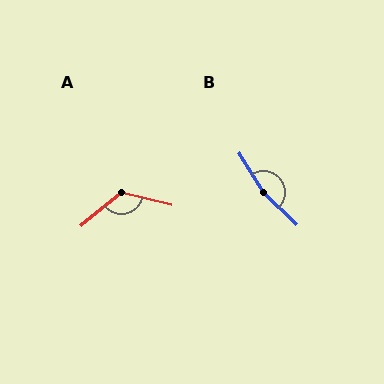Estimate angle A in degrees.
Approximately 126 degrees.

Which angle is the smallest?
A, at approximately 126 degrees.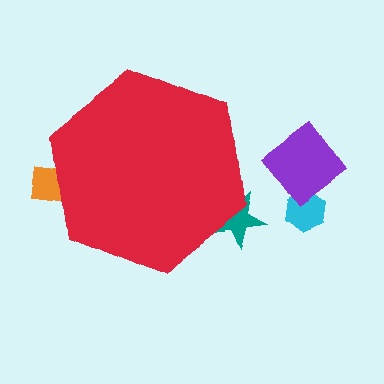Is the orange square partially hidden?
Yes, the orange square is partially hidden behind the red hexagon.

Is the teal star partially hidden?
Yes, the teal star is partially hidden behind the red hexagon.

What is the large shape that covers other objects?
A red hexagon.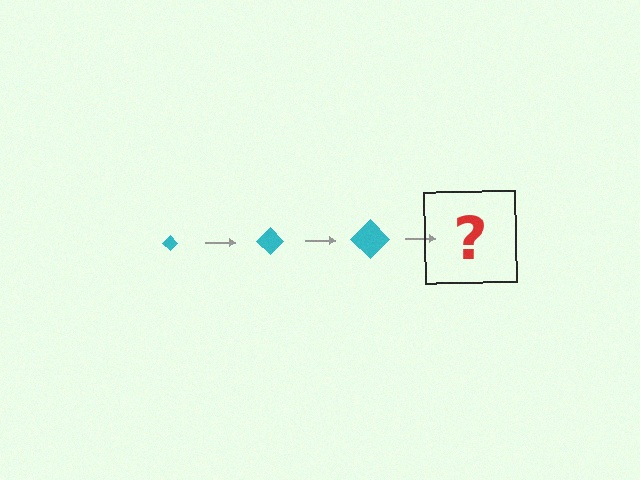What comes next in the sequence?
The next element should be a cyan diamond, larger than the previous one.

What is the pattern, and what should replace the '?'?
The pattern is that the diamond gets progressively larger each step. The '?' should be a cyan diamond, larger than the previous one.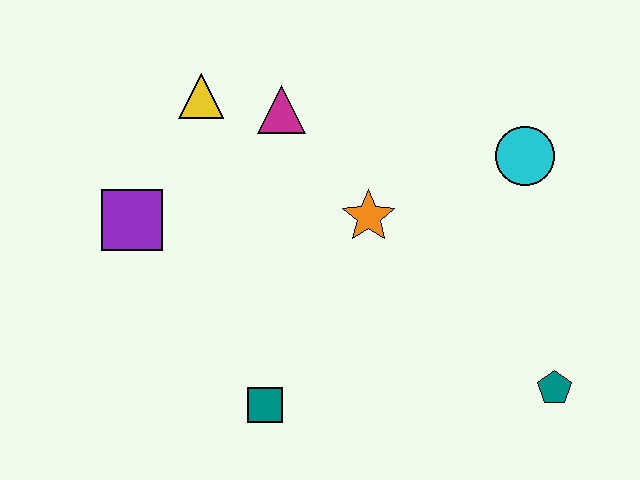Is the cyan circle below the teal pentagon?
No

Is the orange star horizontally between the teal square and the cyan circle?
Yes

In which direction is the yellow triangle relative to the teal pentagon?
The yellow triangle is to the left of the teal pentagon.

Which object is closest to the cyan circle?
The orange star is closest to the cyan circle.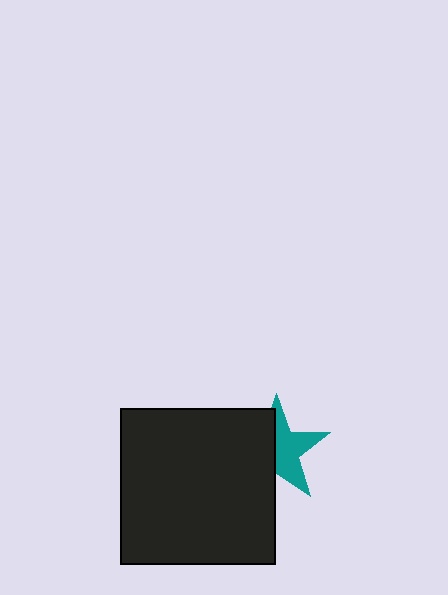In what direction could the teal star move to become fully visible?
The teal star could move right. That would shift it out from behind the black square entirely.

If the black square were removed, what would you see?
You would see the complete teal star.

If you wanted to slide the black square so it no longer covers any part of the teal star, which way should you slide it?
Slide it left — that is the most direct way to separate the two shapes.